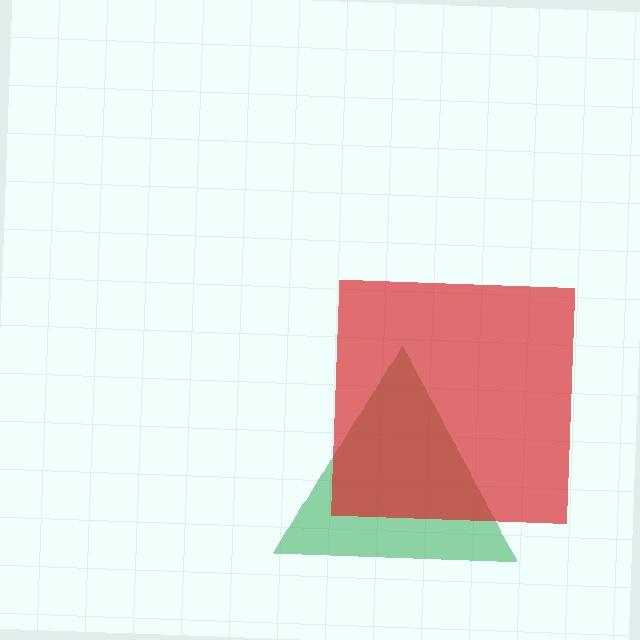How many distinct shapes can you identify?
There are 2 distinct shapes: a green triangle, a red square.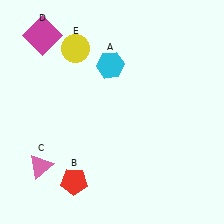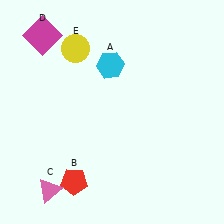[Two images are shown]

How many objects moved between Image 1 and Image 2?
1 object moved between the two images.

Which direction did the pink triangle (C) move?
The pink triangle (C) moved down.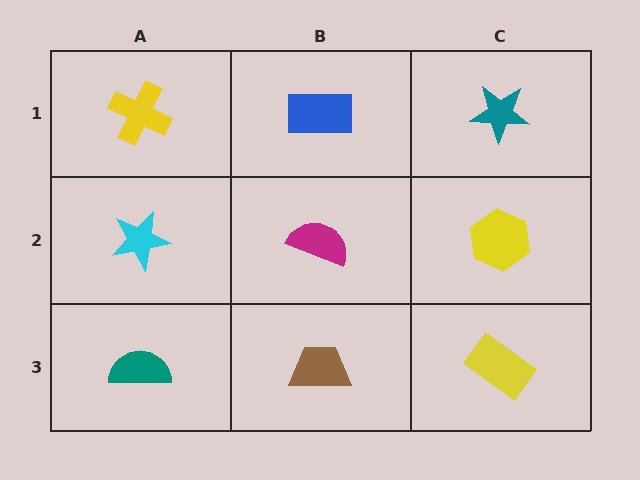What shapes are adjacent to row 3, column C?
A yellow hexagon (row 2, column C), a brown trapezoid (row 3, column B).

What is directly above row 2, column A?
A yellow cross.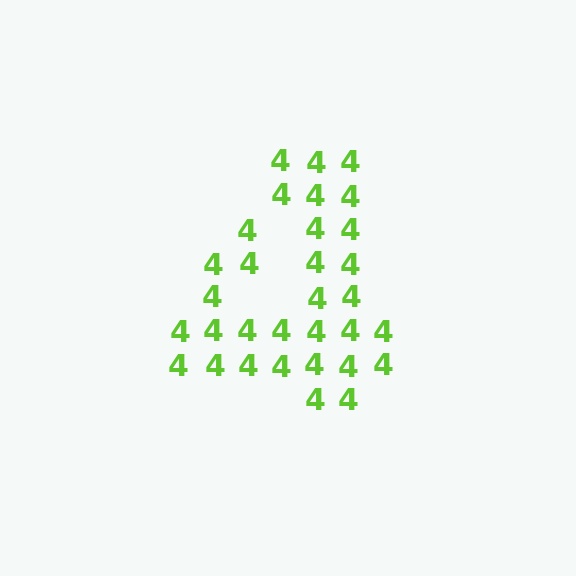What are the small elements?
The small elements are digit 4's.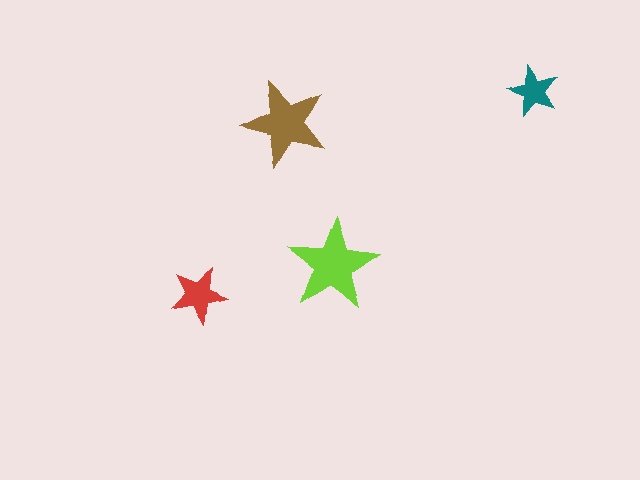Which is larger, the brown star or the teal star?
The brown one.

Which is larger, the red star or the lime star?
The lime one.